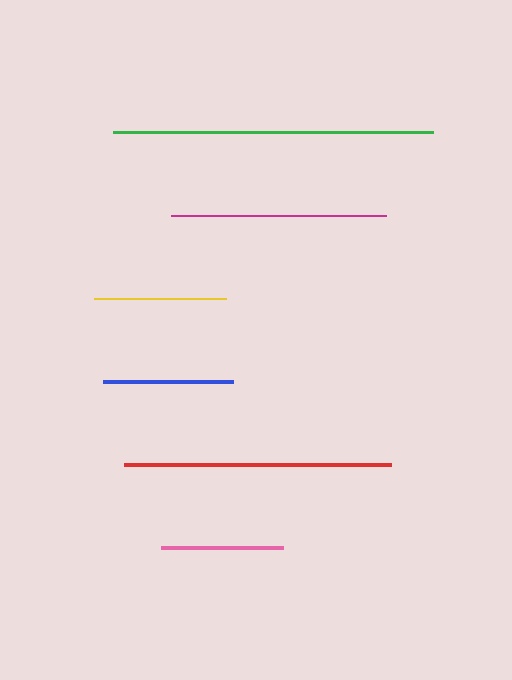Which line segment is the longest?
The green line is the longest at approximately 320 pixels.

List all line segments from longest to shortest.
From longest to shortest: green, red, magenta, yellow, blue, pink.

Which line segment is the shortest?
The pink line is the shortest at approximately 122 pixels.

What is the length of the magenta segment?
The magenta segment is approximately 215 pixels long.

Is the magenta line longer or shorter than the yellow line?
The magenta line is longer than the yellow line.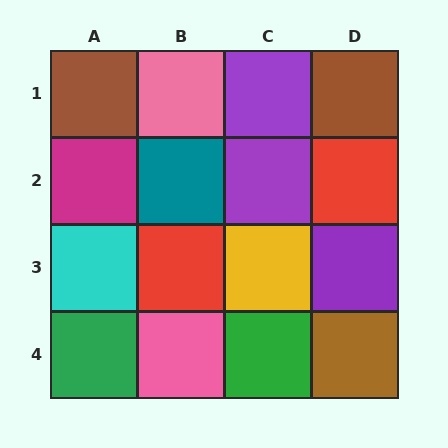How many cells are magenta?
1 cell is magenta.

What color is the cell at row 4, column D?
Brown.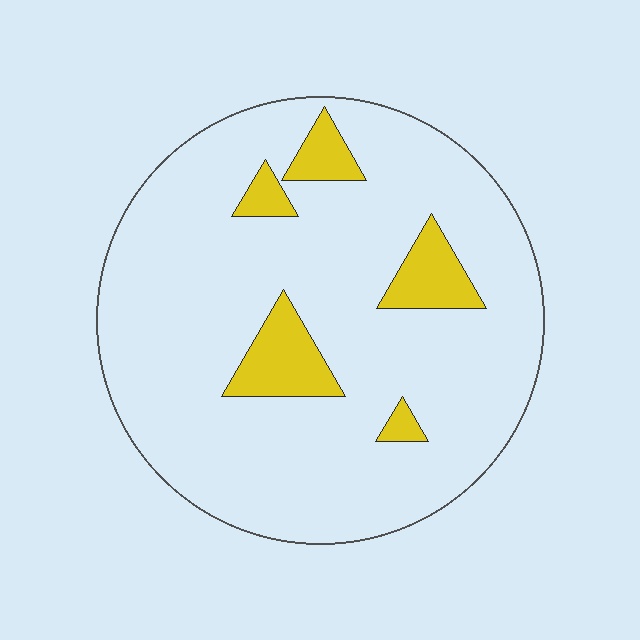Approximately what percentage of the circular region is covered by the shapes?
Approximately 10%.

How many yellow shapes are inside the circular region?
5.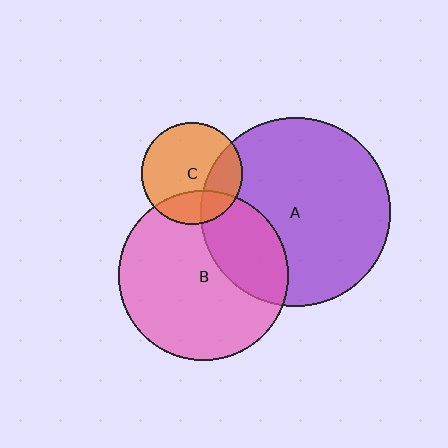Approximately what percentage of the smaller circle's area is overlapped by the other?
Approximately 30%.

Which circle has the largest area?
Circle A (purple).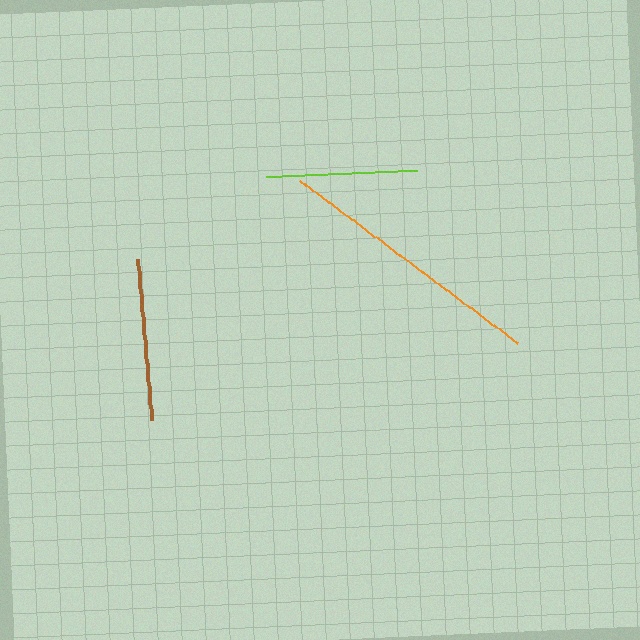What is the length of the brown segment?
The brown segment is approximately 162 pixels long.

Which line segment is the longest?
The orange line is the longest at approximately 273 pixels.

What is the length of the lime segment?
The lime segment is approximately 151 pixels long.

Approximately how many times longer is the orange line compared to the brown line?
The orange line is approximately 1.7 times the length of the brown line.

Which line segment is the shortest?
The lime line is the shortest at approximately 151 pixels.